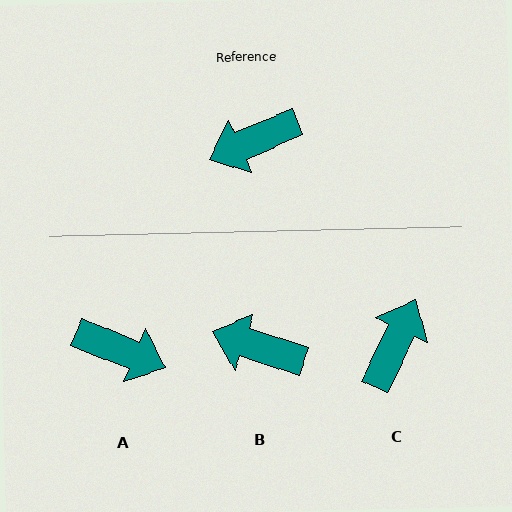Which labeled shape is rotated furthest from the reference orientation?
C, about 139 degrees away.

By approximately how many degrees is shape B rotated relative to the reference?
Approximately 42 degrees clockwise.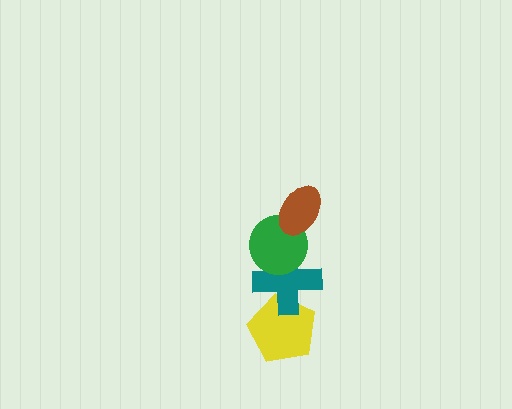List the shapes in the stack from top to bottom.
From top to bottom: the brown ellipse, the green circle, the teal cross, the yellow pentagon.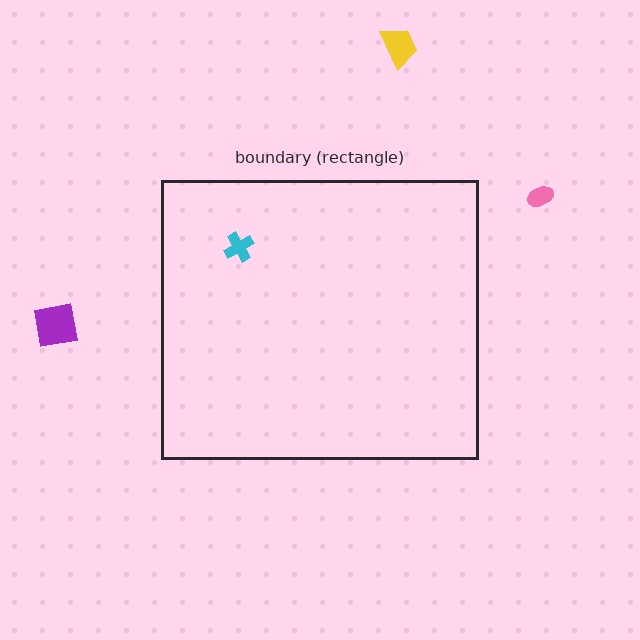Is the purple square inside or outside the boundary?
Outside.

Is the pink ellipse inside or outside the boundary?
Outside.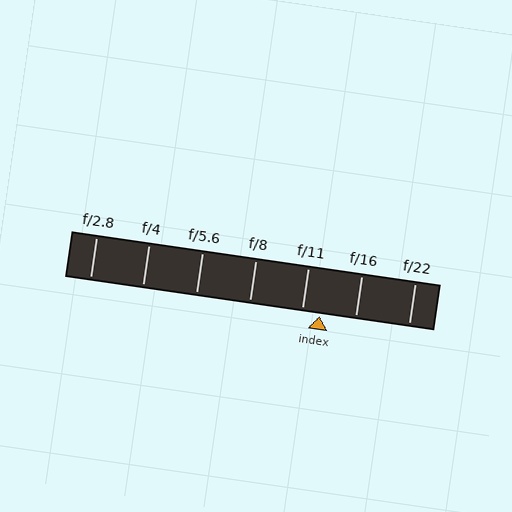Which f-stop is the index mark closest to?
The index mark is closest to f/11.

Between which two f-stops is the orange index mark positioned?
The index mark is between f/11 and f/16.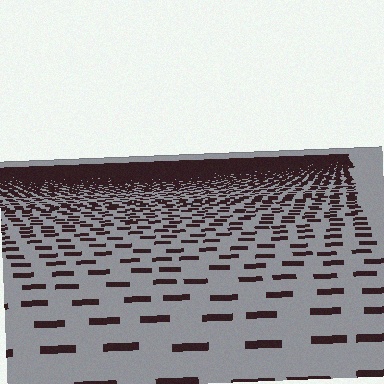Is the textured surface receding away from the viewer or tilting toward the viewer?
The surface is receding away from the viewer. Texture elements get smaller and denser toward the top.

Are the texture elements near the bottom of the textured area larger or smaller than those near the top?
Larger. Near the bottom, elements are closer to the viewer and appear at a bigger on-screen size.